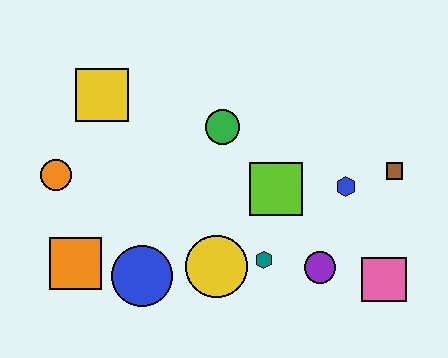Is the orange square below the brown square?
Yes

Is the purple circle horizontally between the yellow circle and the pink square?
Yes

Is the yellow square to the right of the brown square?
No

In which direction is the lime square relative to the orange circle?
The lime square is to the right of the orange circle.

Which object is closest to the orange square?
The blue circle is closest to the orange square.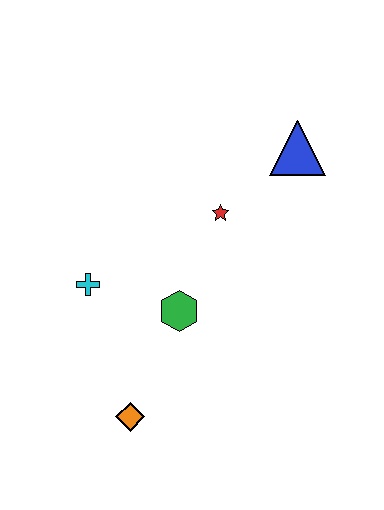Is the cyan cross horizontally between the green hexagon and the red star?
No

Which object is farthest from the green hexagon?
The blue triangle is farthest from the green hexagon.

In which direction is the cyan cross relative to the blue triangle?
The cyan cross is to the left of the blue triangle.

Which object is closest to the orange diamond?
The green hexagon is closest to the orange diamond.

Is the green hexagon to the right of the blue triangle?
No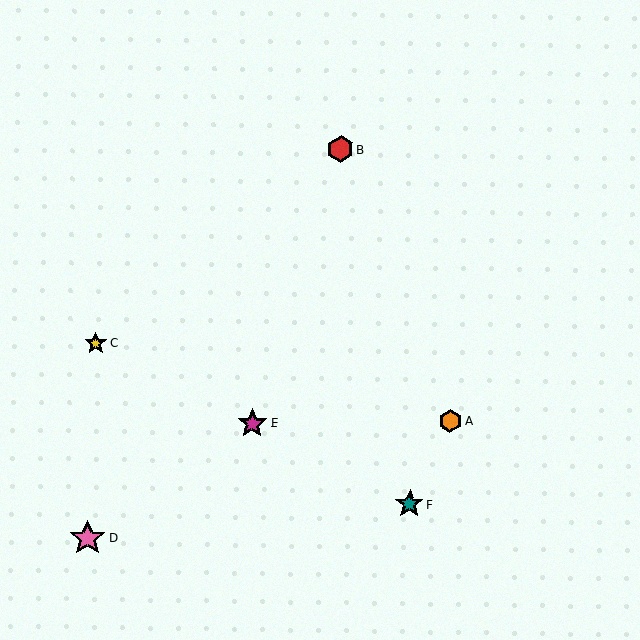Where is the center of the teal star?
The center of the teal star is at (410, 504).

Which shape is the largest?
The pink star (labeled D) is the largest.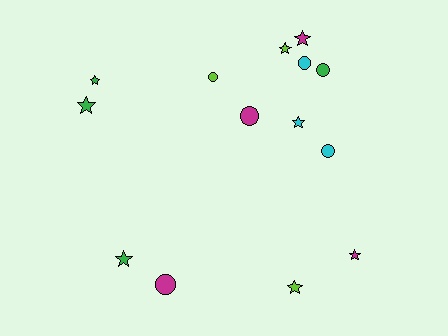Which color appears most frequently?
Green, with 4 objects.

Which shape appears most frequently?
Star, with 8 objects.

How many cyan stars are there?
There is 1 cyan star.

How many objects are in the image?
There are 14 objects.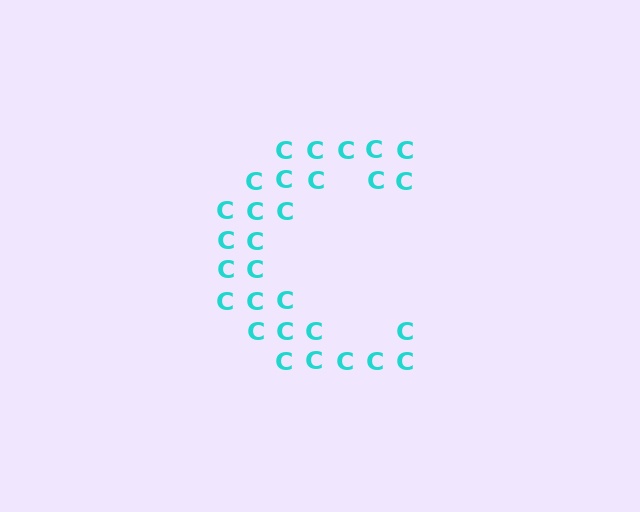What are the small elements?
The small elements are letter C's.